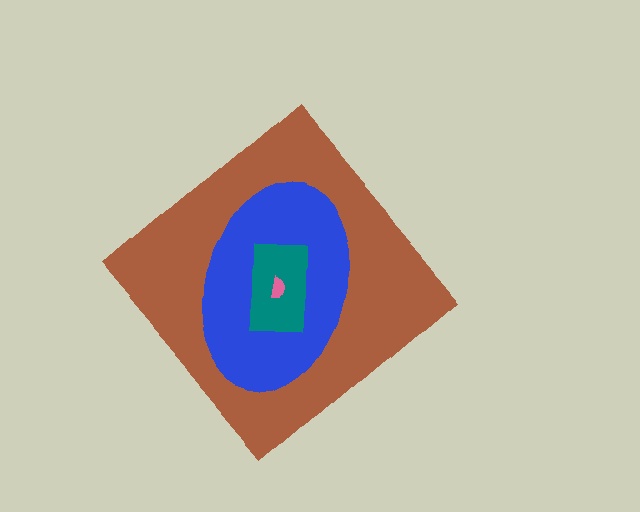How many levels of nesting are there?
4.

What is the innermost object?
The pink semicircle.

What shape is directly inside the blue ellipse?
The teal rectangle.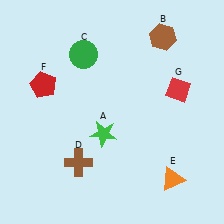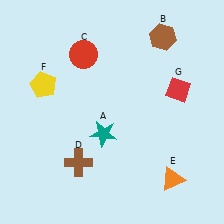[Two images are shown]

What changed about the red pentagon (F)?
In Image 1, F is red. In Image 2, it changed to yellow.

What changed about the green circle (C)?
In Image 1, C is green. In Image 2, it changed to red.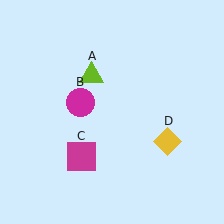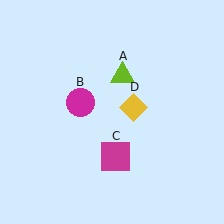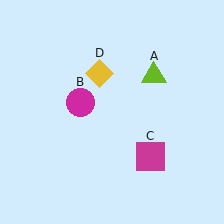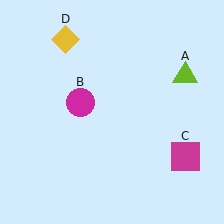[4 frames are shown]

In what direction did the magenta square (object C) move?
The magenta square (object C) moved right.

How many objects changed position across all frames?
3 objects changed position: lime triangle (object A), magenta square (object C), yellow diamond (object D).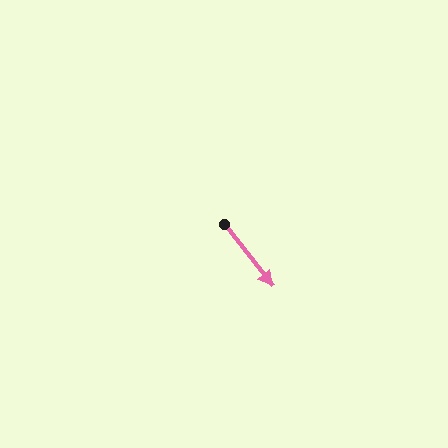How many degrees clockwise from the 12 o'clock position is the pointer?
Approximately 142 degrees.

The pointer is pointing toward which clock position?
Roughly 5 o'clock.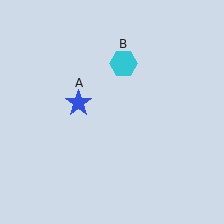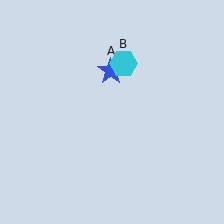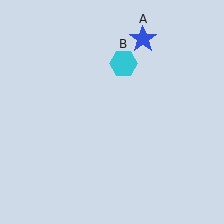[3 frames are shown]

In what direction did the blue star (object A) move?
The blue star (object A) moved up and to the right.